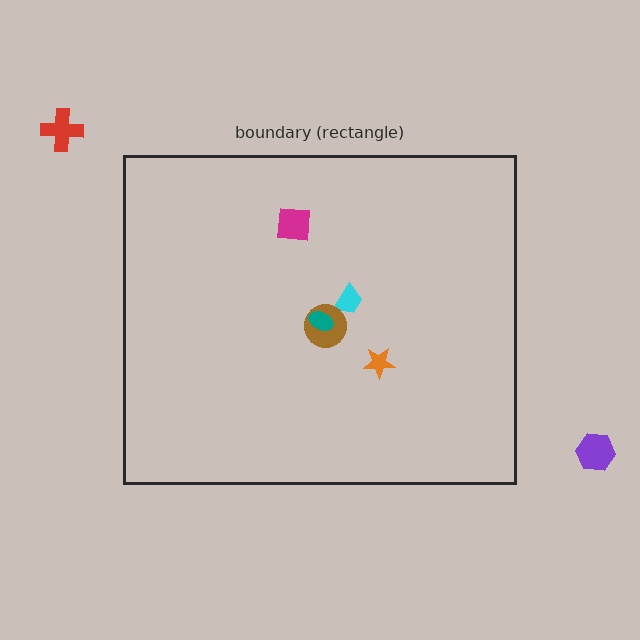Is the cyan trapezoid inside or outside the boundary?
Inside.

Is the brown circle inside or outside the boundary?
Inside.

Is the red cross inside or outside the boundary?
Outside.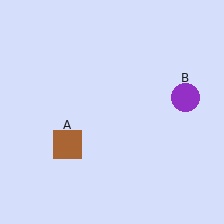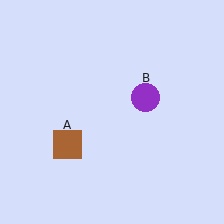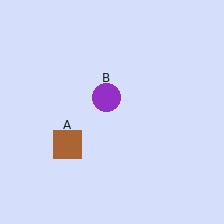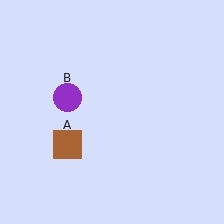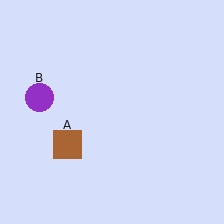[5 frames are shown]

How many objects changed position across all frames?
1 object changed position: purple circle (object B).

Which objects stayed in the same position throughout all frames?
Brown square (object A) remained stationary.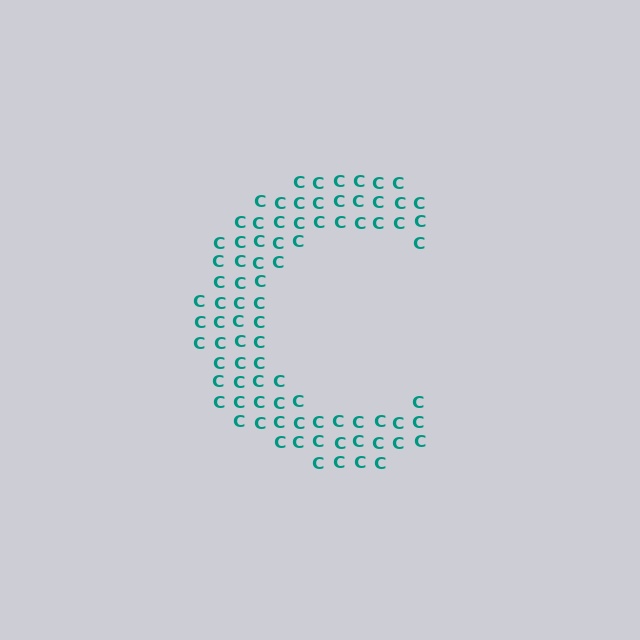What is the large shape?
The large shape is the letter C.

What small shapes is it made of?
It is made of small letter C's.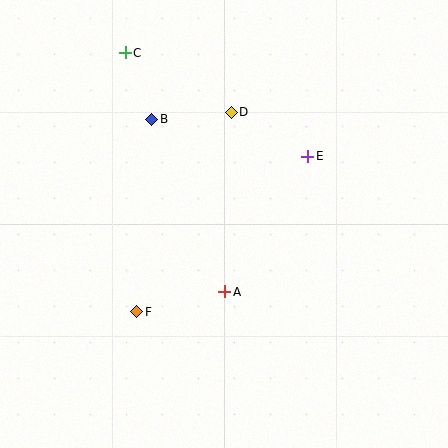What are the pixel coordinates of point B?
Point B is at (151, 119).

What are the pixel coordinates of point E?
Point E is at (307, 156).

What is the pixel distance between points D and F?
The distance between D and F is 221 pixels.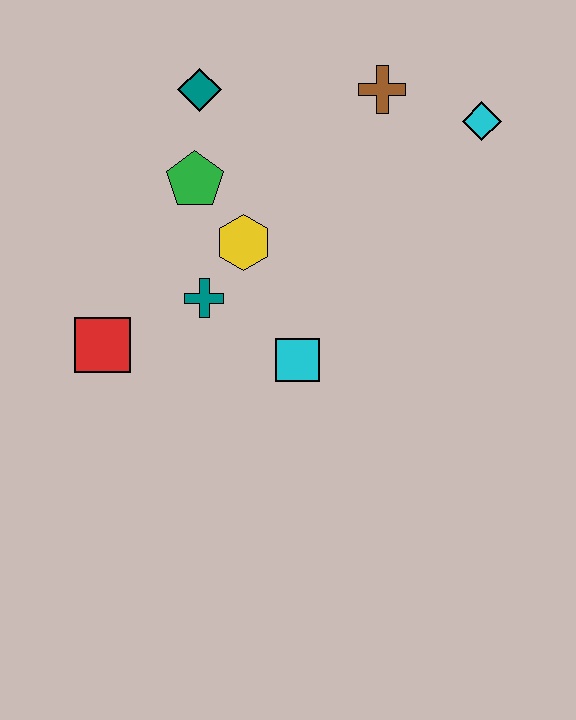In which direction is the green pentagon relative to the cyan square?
The green pentagon is above the cyan square.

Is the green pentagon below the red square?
No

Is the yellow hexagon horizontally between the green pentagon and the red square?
No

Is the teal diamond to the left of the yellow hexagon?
Yes